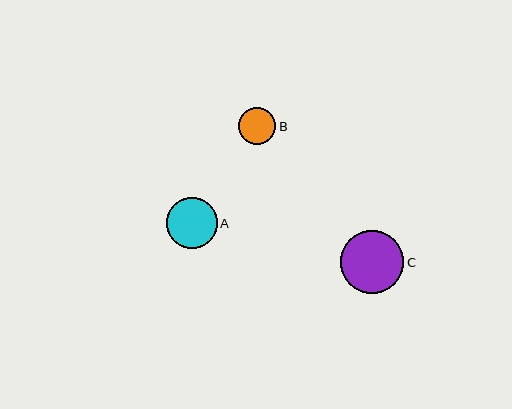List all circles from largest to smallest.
From largest to smallest: C, A, B.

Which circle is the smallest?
Circle B is the smallest with a size of approximately 37 pixels.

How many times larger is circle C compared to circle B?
Circle C is approximately 1.7 times the size of circle B.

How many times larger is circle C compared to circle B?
Circle C is approximately 1.7 times the size of circle B.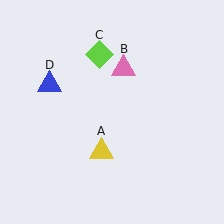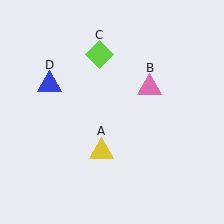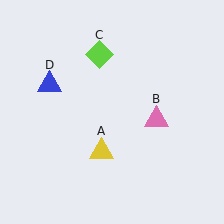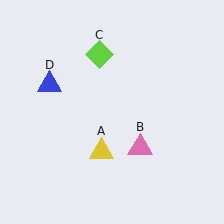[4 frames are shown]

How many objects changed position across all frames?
1 object changed position: pink triangle (object B).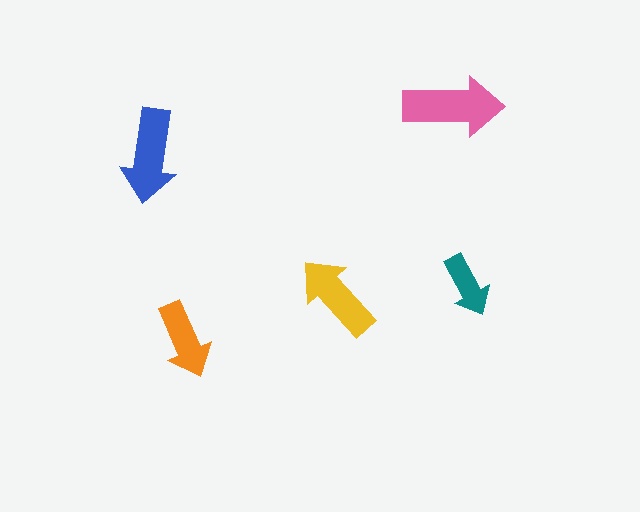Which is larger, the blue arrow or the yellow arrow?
The blue one.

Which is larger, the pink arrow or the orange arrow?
The pink one.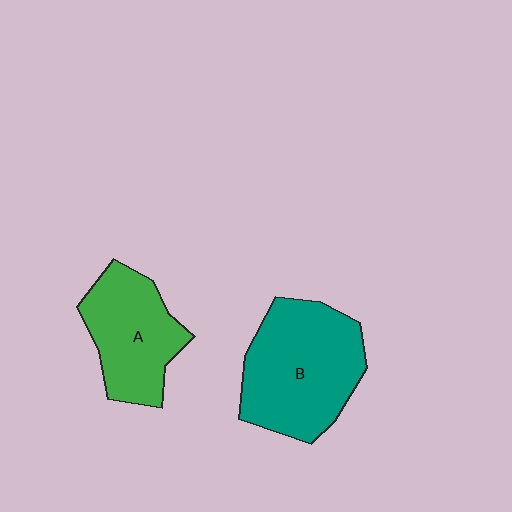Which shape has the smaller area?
Shape A (green).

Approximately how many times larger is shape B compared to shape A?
Approximately 1.4 times.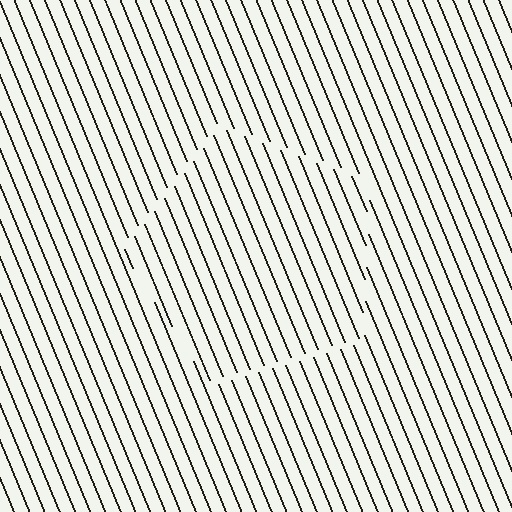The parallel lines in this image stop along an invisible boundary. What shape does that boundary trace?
An illusory pentagon. The interior of the shape contains the same grating, shifted by half a period — the contour is defined by the phase discontinuity where line-ends from the inner and outer gratings abut.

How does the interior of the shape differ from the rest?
The interior of the shape contains the same grating, shifted by half a period — the contour is defined by the phase discontinuity where line-ends from the inner and outer gratings abut.